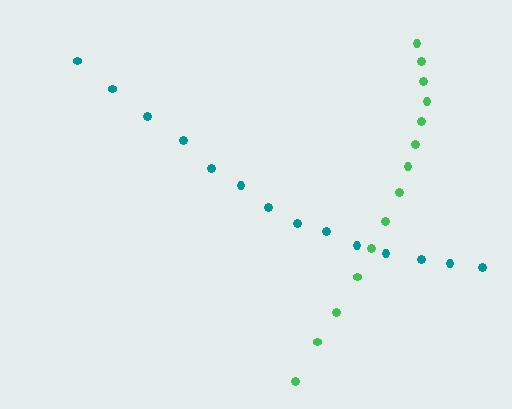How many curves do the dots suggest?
There are 2 distinct paths.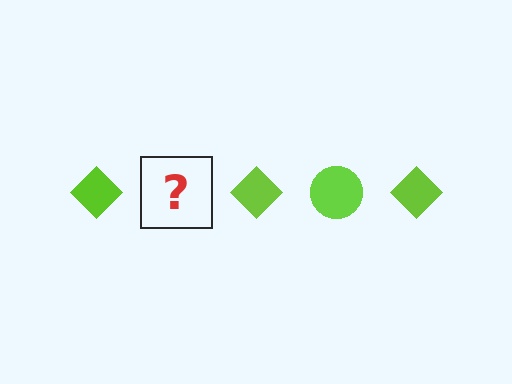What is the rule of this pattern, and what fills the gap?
The rule is that the pattern cycles through diamond, circle shapes in lime. The gap should be filled with a lime circle.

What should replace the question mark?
The question mark should be replaced with a lime circle.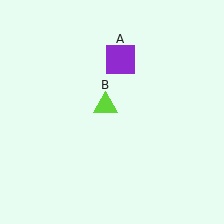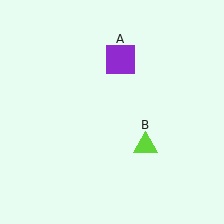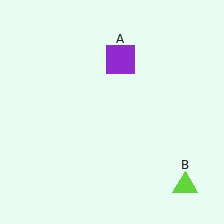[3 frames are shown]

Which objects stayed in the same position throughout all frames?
Purple square (object A) remained stationary.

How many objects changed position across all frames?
1 object changed position: lime triangle (object B).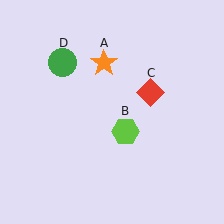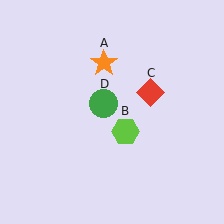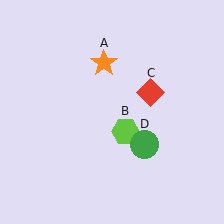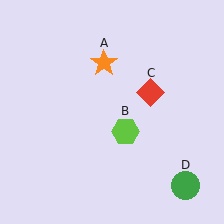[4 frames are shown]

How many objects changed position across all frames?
1 object changed position: green circle (object D).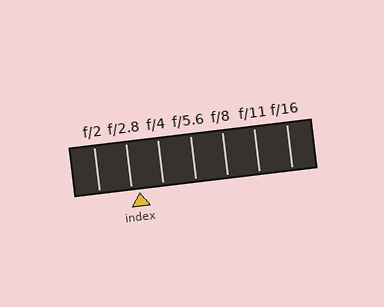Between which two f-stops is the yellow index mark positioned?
The index mark is between f/2.8 and f/4.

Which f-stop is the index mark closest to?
The index mark is closest to f/2.8.